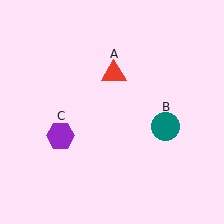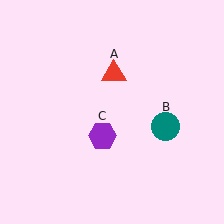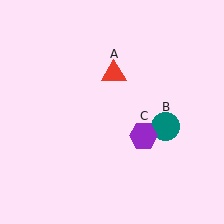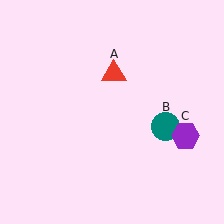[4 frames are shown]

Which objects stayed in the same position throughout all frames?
Red triangle (object A) and teal circle (object B) remained stationary.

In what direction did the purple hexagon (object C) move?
The purple hexagon (object C) moved right.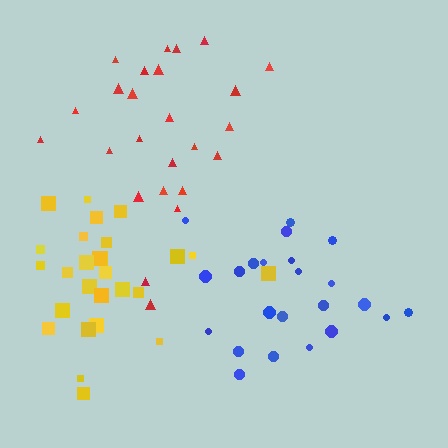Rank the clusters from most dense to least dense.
yellow, blue, red.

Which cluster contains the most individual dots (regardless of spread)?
Yellow (27).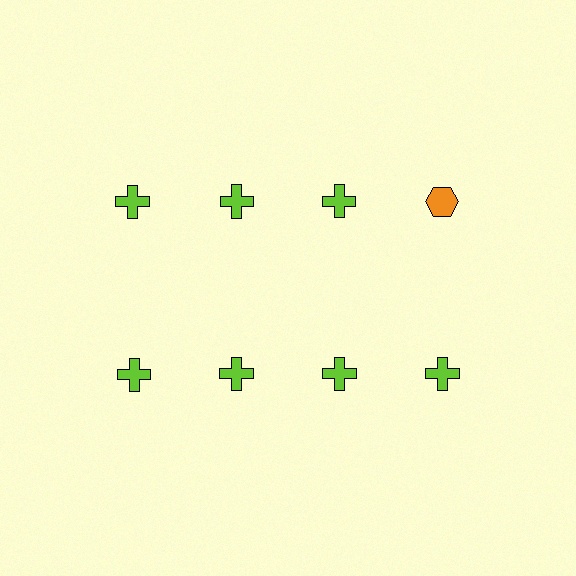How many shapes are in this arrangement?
There are 8 shapes arranged in a grid pattern.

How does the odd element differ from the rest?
It differs in both color (orange instead of lime) and shape (hexagon instead of cross).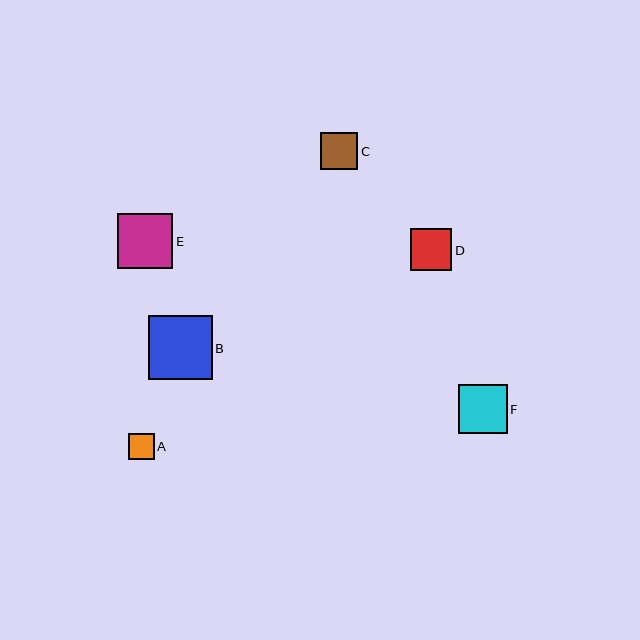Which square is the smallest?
Square A is the smallest with a size of approximately 26 pixels.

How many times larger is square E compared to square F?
Square E is approximately 1.1 times the size of square F.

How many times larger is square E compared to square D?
Square E is approximately 1.3 times the size of square D.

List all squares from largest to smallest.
From largest to smallest: B, E, F, D, C, A.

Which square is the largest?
Square B is the largest with a size of approximately 63 pixels.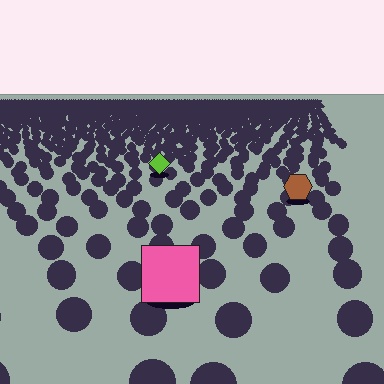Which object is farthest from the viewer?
The lime diamond is farthest from the viewer. It appears smaller and the ground texture around it is denser.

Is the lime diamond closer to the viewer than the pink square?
No. The pink square is closer — you can tell from the texture gradient: the ground texture is coarser near it.